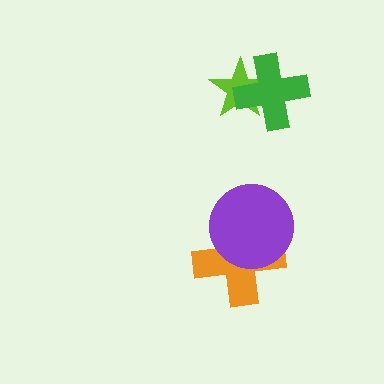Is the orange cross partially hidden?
Yes, it is partially covered by another shape.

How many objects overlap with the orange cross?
1 object overlaps with the orange cross.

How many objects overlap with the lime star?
1 object overlaps with the lime star.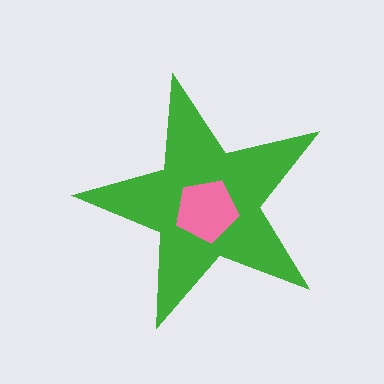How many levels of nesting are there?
2.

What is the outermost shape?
The green star.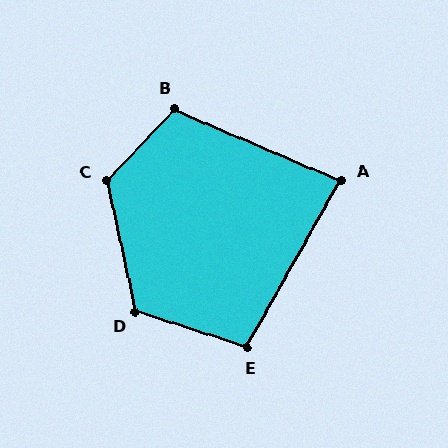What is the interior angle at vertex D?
Approximately 120 degrees (obtuse).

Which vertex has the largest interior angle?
C, at approximately 124 degrees.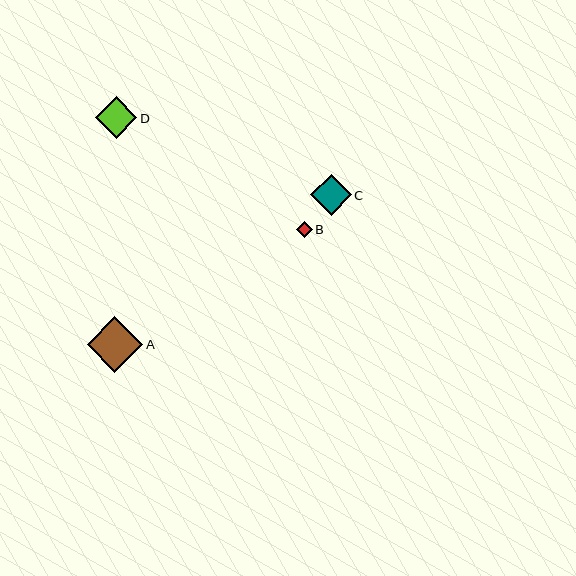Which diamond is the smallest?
Diamond B is the smallest with a size of approximately 16 pixels.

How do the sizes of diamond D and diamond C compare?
Diamond D and diamond C are approximately the same size.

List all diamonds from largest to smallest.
From largest to smallest: A, D, C, B.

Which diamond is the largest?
Diamond A is the largest with a size of approximately 55 pixels.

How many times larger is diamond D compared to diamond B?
Diamond D is approximately 2.6 times the size of diamond B.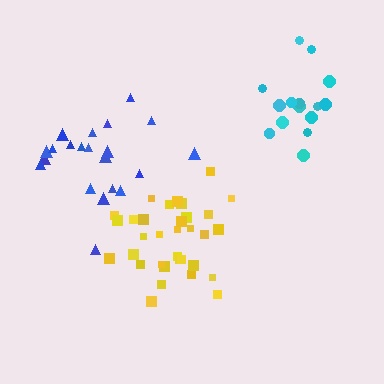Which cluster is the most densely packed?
Yellow.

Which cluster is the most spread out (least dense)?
Blue.